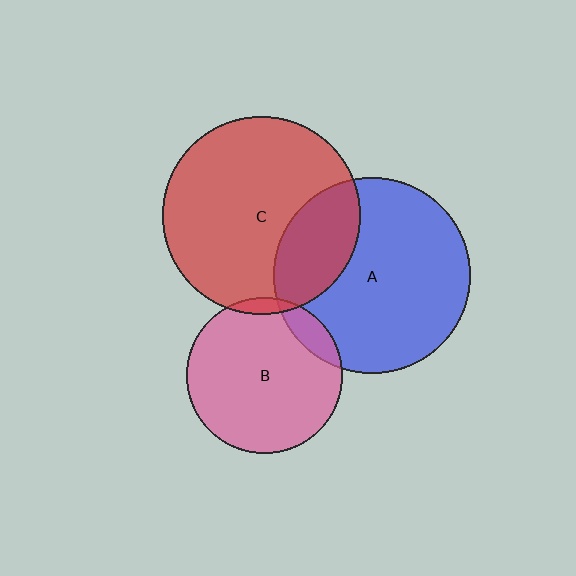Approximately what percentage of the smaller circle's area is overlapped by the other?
Approximately 5%.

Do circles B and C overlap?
Yes.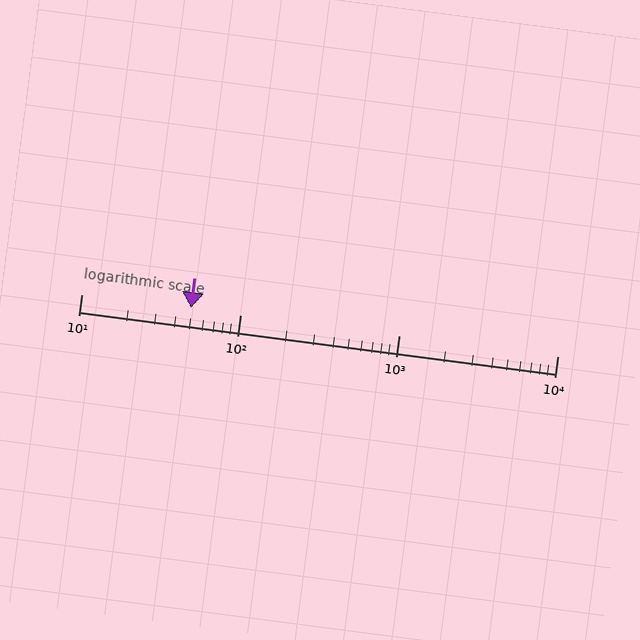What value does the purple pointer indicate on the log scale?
The pointer indicates approximately 49.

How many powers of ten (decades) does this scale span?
The scale spans 3 decades, from 10 to 10000.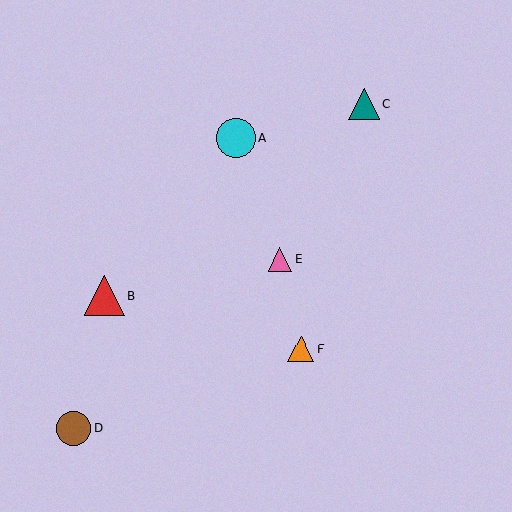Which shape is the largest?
The red triangle (labeled B) is the largest.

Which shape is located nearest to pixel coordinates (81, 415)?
The brown circle (labeled D) at (74, 428) is nearest to that location.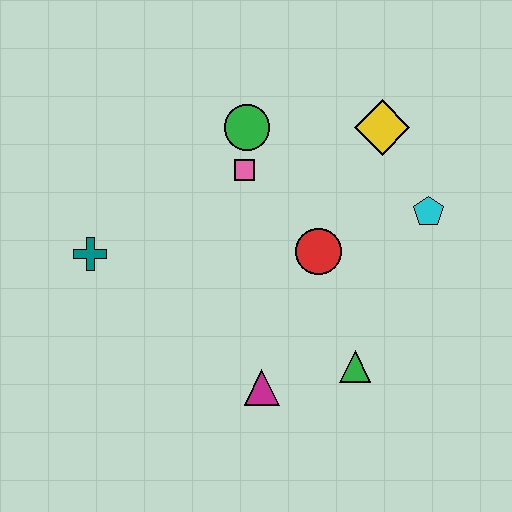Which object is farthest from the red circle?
The teal cross is farthest from the red circle.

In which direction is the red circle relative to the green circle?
The red circle is below the green circle.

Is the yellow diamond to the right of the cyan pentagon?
No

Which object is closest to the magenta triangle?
The green triangle is closest to the magenta triangle.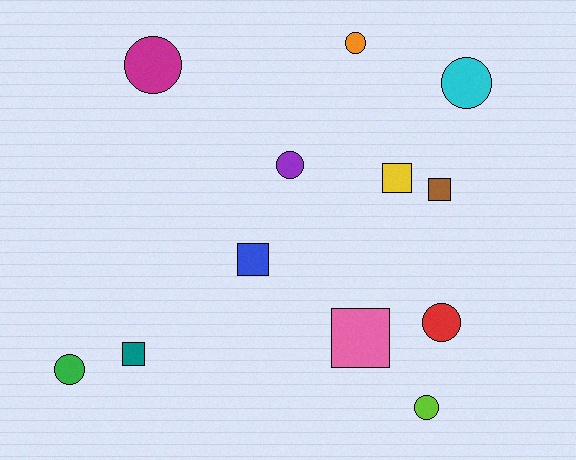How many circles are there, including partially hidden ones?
There are 7 circles.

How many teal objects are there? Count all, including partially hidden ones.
There is 1 teal object.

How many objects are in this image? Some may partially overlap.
There are 12 objects.